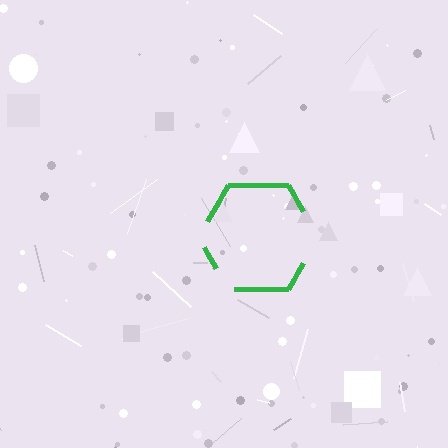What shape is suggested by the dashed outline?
The dashed outline suggests a hexagon.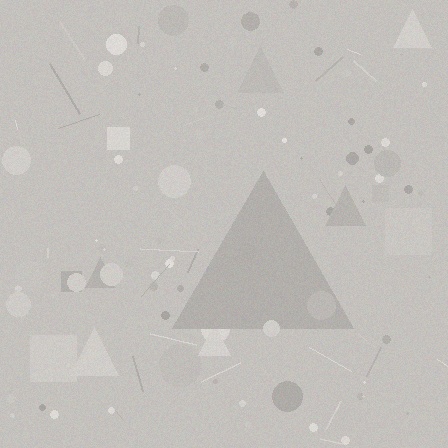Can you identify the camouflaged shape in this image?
The camouflaged shape is a triangle.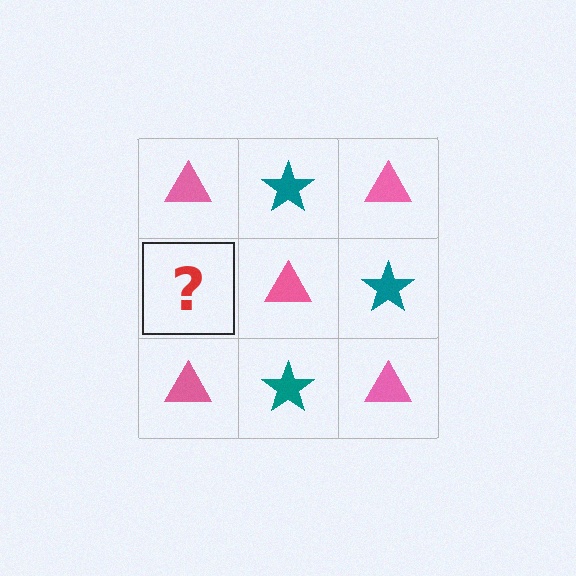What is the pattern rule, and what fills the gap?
The rule is that it alternates pink triangle and teal star in a checkerboard pattern. The gap should be filled with a teal star.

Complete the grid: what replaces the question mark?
The question mark should be replaced with a teal star.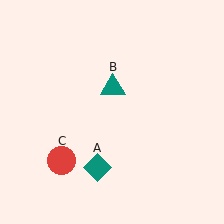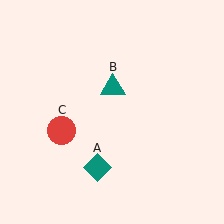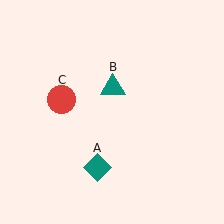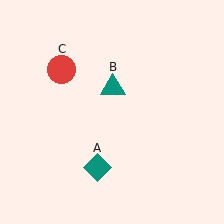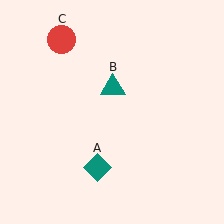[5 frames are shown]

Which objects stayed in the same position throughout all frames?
Teal diamond (object A) and teal triangle (object B) remained stationary.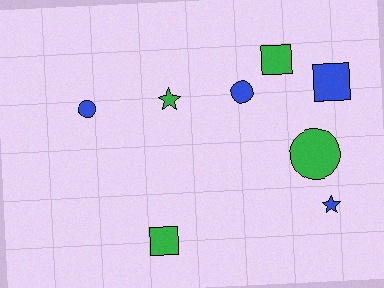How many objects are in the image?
There are 8 objects.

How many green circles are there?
There is 1 green circle.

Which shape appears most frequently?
Circle, with 3 objects.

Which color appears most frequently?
Blue, with 4 objects.